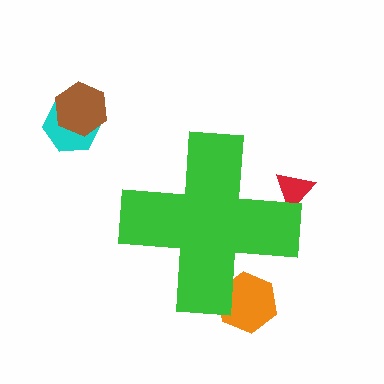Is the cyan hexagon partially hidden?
No, the cyan hexagon is fully visible.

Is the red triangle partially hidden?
Yes, the red triangle is partially hidden behind the green cross.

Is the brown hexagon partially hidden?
No, the brown hexagon is fully visible.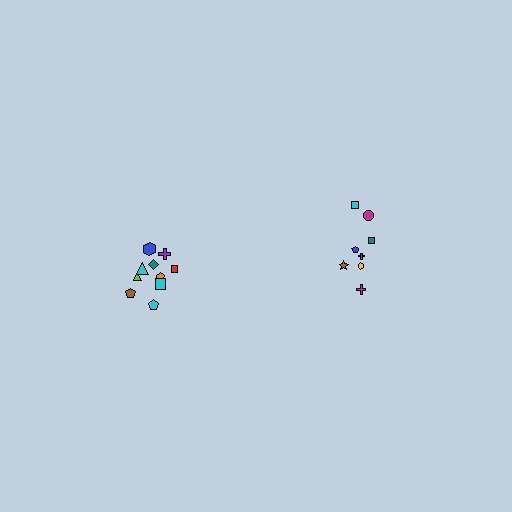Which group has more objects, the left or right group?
The left group.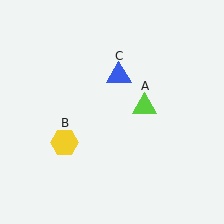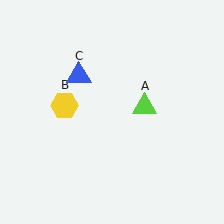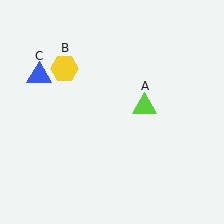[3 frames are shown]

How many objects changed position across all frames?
2 objects changed position: yellow hexagon (object B), blue triangle (object C).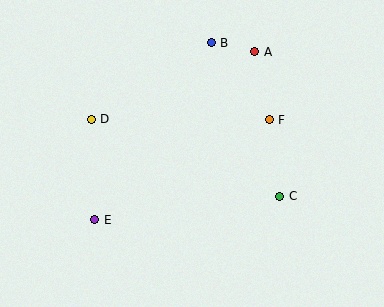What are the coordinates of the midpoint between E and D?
The midpoint between E and D is at (93, 169).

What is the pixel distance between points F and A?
The distance between F and A is 70 pixels.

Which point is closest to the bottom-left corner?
Point E is closest to the bottom-left corner.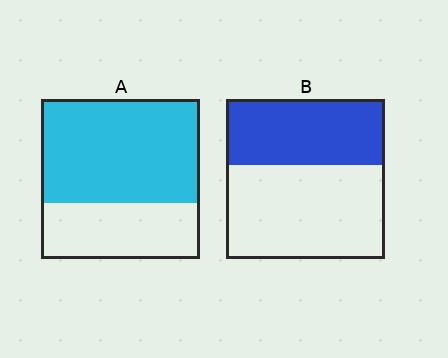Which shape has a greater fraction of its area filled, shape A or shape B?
Shape A.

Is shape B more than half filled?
No.